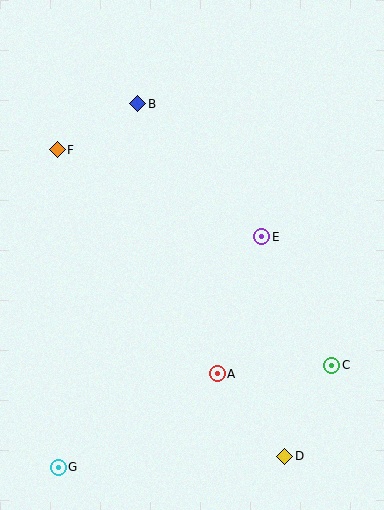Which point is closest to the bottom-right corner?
Point D is closest to the bottom-right corner.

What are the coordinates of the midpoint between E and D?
The midpoint between E and D is at (273, 347).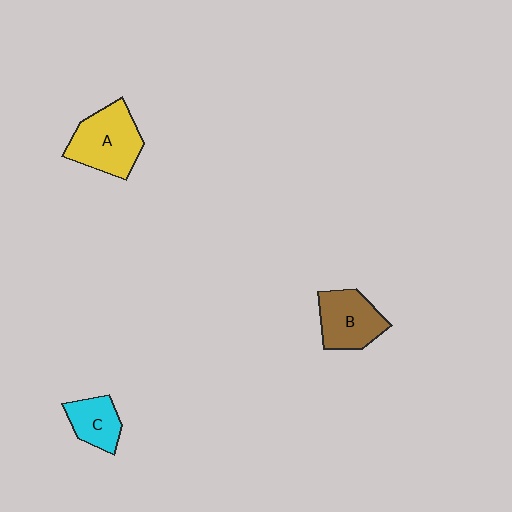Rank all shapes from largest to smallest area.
From largest to smallest: A (yellow), B (brown), C (cyan).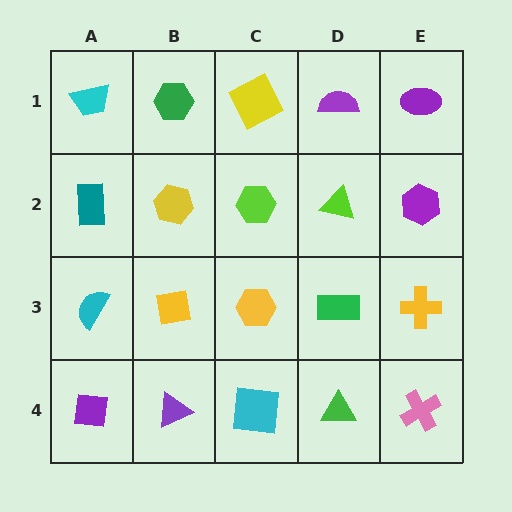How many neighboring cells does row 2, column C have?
4.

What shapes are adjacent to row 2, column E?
A purple ellipse (row 1, column E), a yellow cross (row 3, column E), a lime triangle (row 2, column D).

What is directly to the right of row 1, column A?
A green hexagon.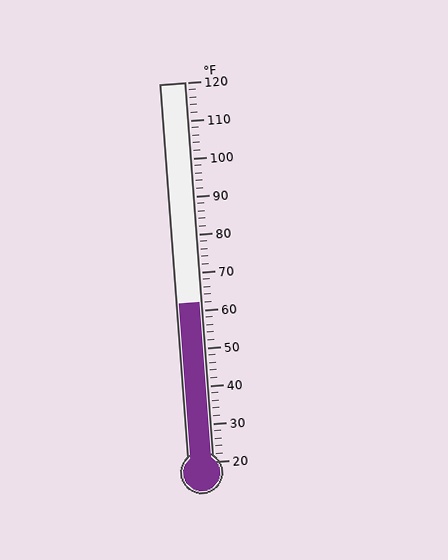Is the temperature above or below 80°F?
The temperature is below 80°F.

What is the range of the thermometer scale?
The thermometer scale ranges from 20°F to 120°F.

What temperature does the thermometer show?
The thermometer shows approximately 62°F.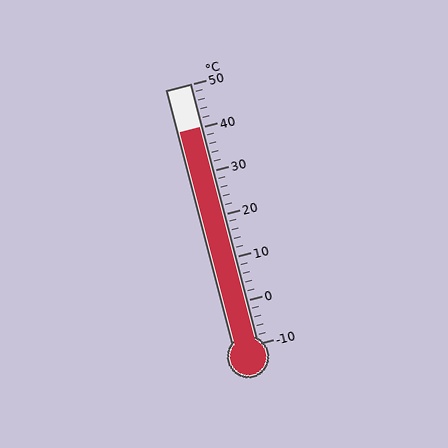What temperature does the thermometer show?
The thermometer shows approximately 40°C.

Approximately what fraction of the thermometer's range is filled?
The thermometer is filled to approximately 85% of its range.